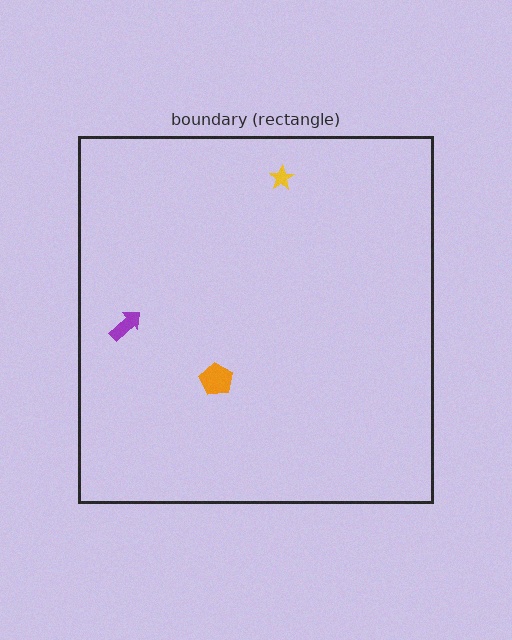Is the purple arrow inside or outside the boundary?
Inside.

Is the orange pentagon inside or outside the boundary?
Inside.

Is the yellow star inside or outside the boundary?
Inside.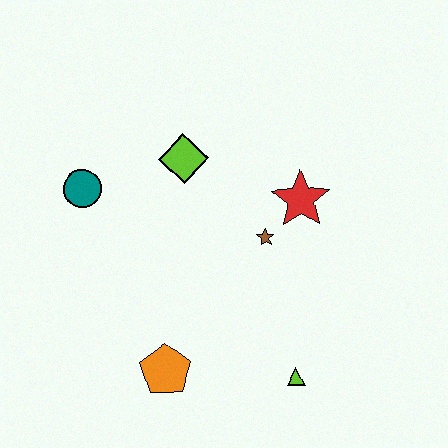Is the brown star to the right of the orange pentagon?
Yes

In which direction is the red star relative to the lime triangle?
The red star is above the lime triangle.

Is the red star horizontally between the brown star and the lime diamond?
No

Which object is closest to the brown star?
The red star is closest to the brown star.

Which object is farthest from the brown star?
The teal circle is farthest from the brown star.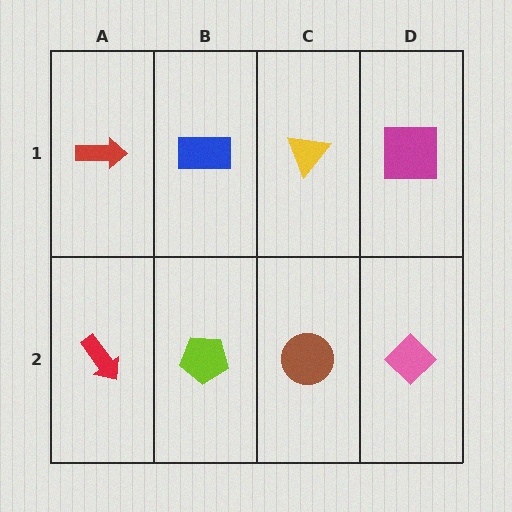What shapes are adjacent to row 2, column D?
A magenta square (row 1, column D), a brown circle (row 2, column C).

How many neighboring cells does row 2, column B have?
3.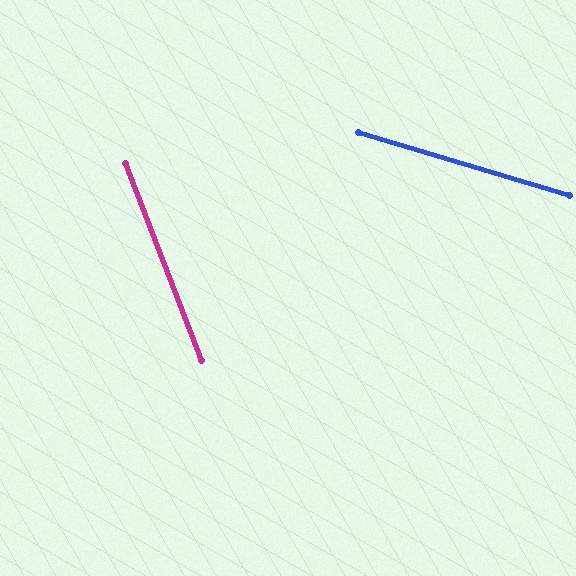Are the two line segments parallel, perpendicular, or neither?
Neither parallel nor perpendicular — they differ by about 52°.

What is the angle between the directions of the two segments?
Approximately 52 degrees.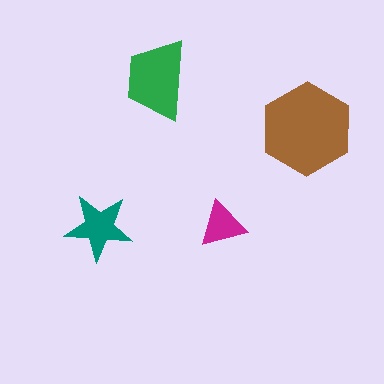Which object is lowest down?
The teal star is bottommost.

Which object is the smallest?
The magenta triangle.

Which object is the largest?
The brown hexagon.